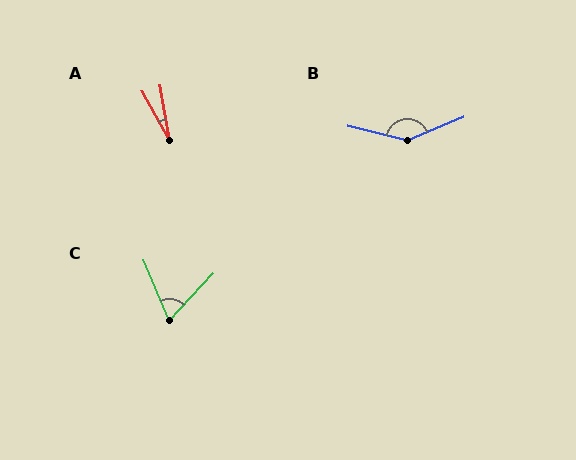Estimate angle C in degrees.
Approximately 66 degrees.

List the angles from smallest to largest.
A (19°), C (66°), B (144°).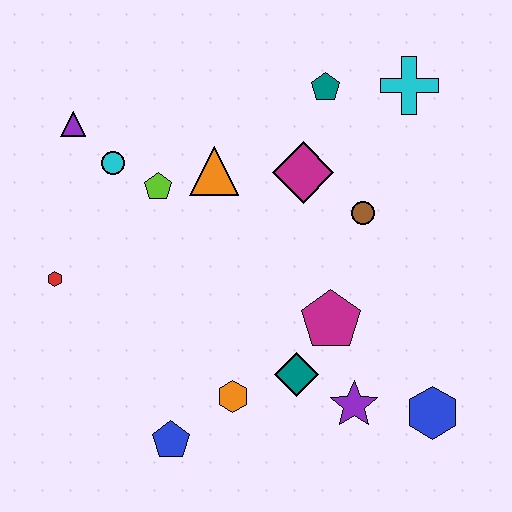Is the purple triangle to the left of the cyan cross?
Yes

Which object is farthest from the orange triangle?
The blue hexagon is farthest from the orange triangle.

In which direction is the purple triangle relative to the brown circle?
The purple triangle is to the left of the brown circle.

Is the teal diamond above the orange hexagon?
Yes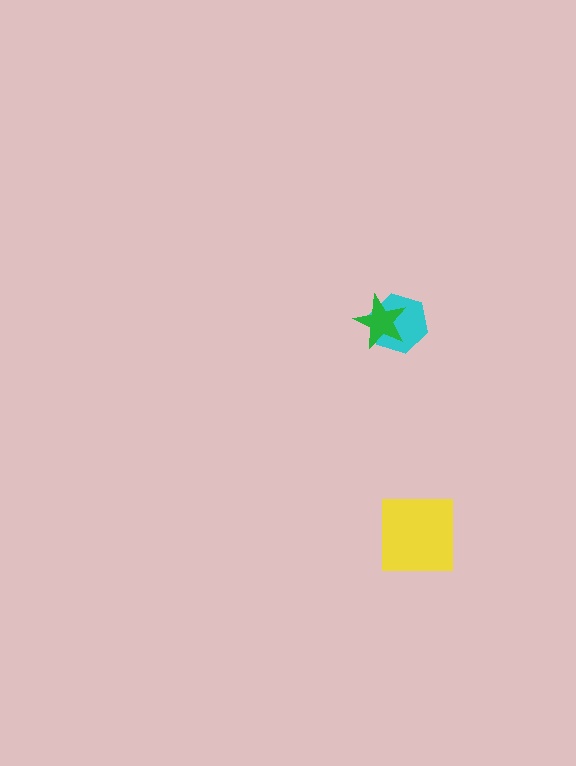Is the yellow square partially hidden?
No, no other shape covers it.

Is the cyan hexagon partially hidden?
Yes, it is partially covered by another shape.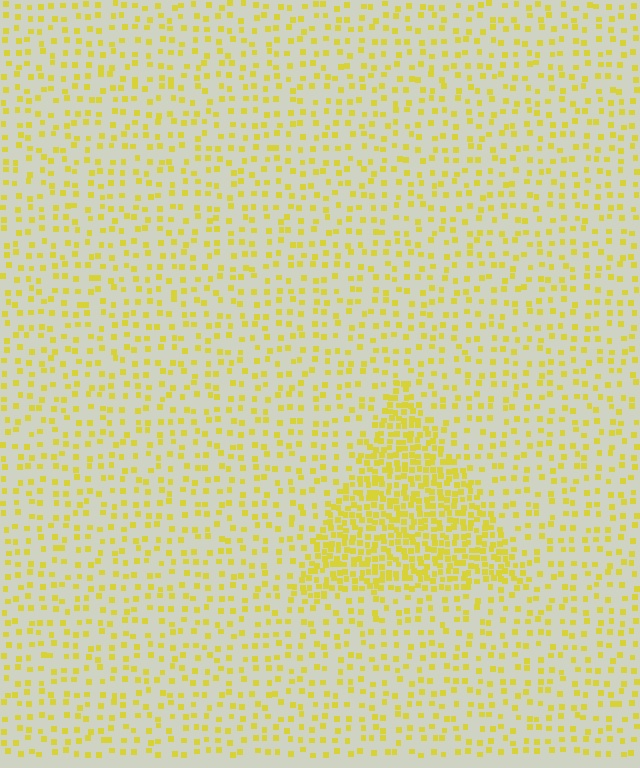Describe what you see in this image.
The image contains small yellow elements arranged at two different densities. A triangle-shaped region is visible where the elements are more densely packed than the surrounding area.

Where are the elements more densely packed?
The elements are more densely packed inside the triangle boundary.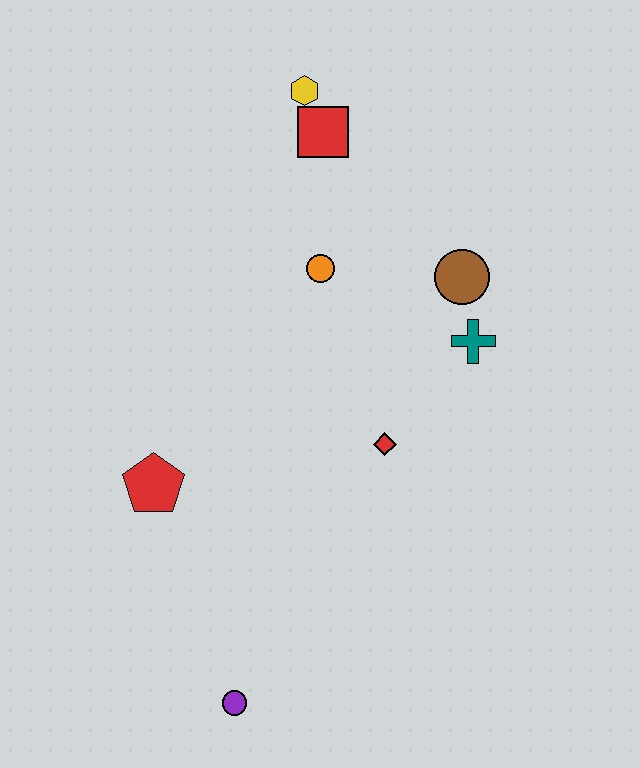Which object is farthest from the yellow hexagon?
The purple circle is farthest from the yellow hexagon.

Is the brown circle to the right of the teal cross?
No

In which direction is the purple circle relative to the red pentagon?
The purple circle is below the red pentagon.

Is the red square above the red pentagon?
Yes